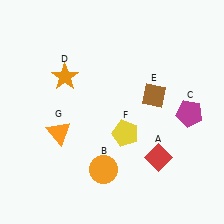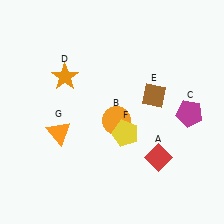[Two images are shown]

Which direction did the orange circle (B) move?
The orange circle (B) moved up.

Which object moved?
The orange circle (B) moved up.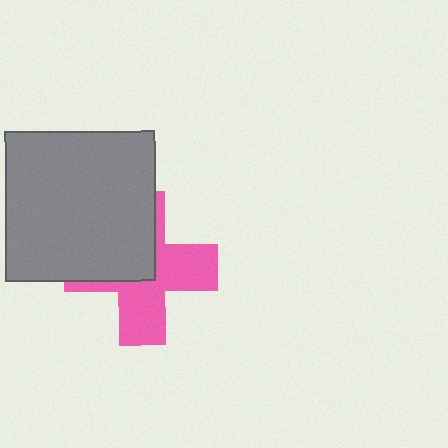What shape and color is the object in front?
The object in front is a gray square.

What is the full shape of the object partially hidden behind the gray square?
The partially hidden object is a pink cross.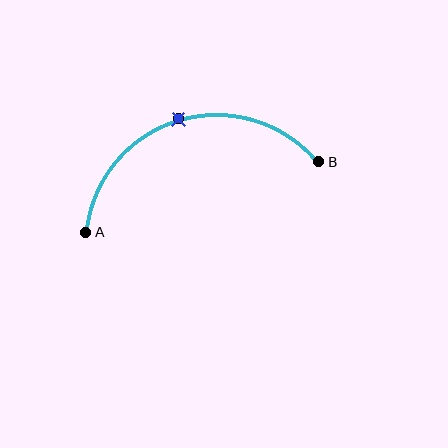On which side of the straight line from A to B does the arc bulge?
The arc bulges above the straight line connecting A and B.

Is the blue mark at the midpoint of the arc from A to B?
Yes. The blue mark lies on the arc at equal arc-length from both A and B — it is the arc midpoint.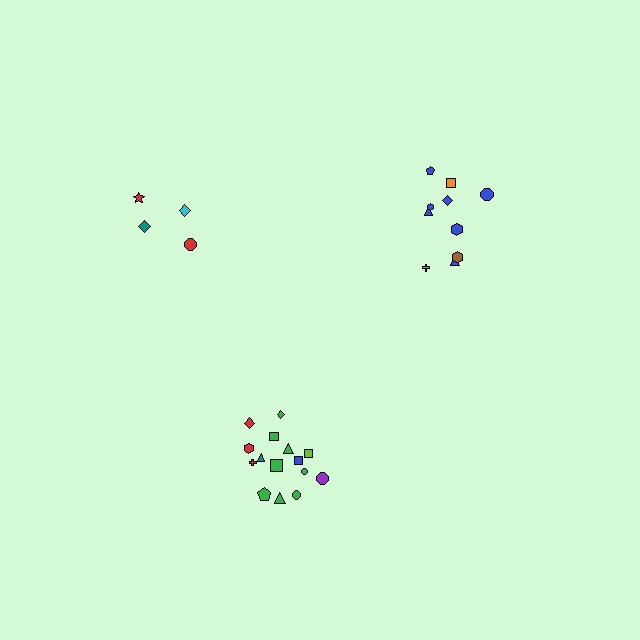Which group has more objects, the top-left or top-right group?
The top-right group.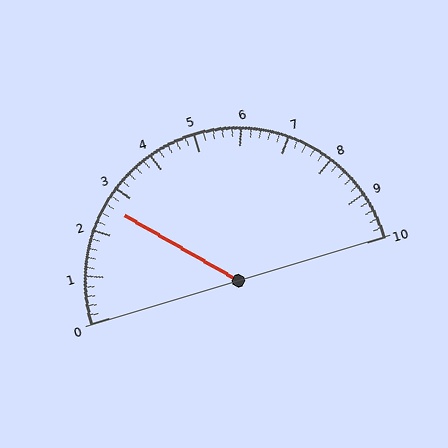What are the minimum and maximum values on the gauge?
The gauge ranges from 0 to 10.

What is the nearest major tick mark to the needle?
The nearest major tick mark is 3.